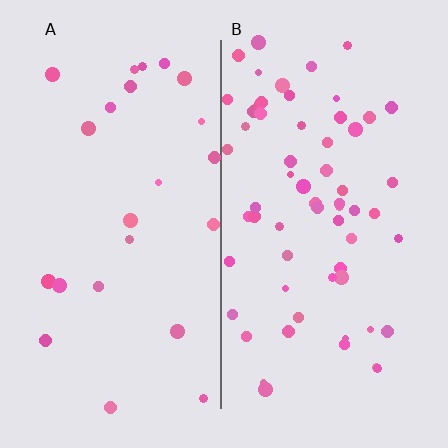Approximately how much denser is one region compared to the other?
Approximately 2.7× — region B over region A.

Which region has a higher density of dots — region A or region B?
B (the right).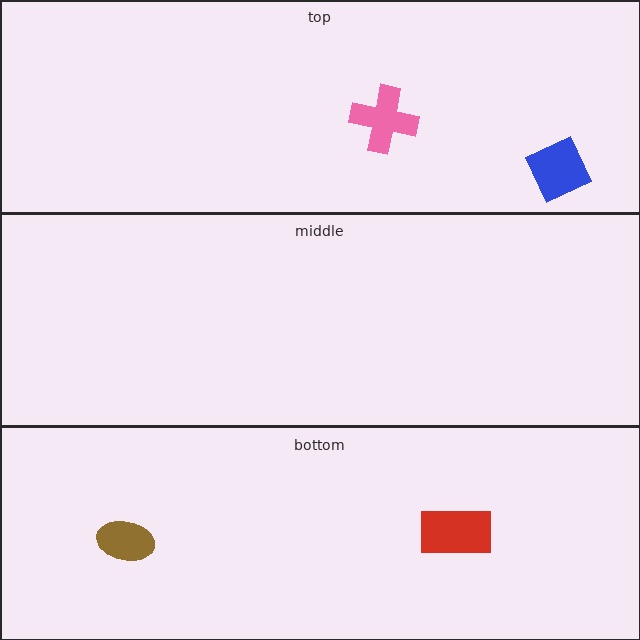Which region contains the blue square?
The top region.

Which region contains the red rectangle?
The bottom region.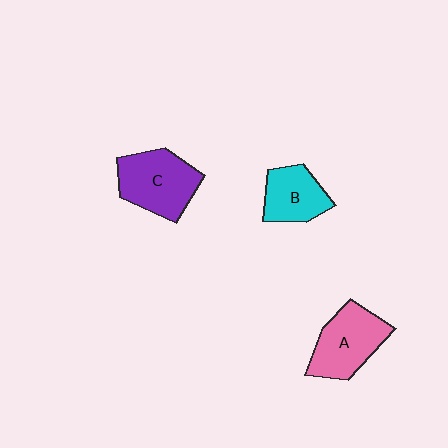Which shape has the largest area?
Shape C (purple).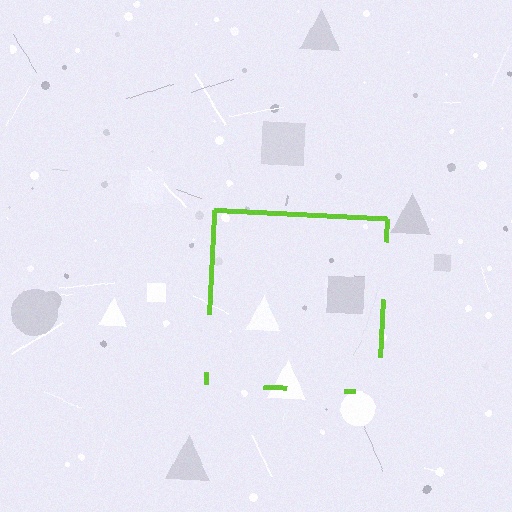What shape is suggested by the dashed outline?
The dashed outline suggests a square.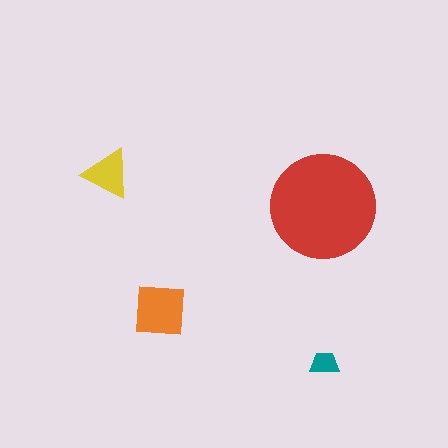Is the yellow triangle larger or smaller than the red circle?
Smaller.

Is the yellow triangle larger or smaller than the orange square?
Smaller.